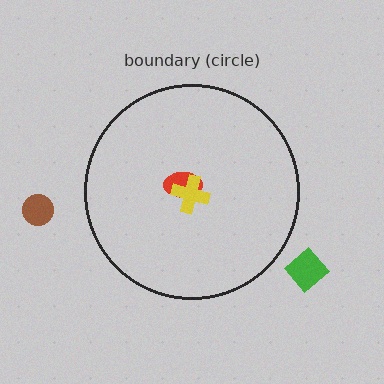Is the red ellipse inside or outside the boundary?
Inside.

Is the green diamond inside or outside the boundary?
Outside.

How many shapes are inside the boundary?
2 inside, 2 outside.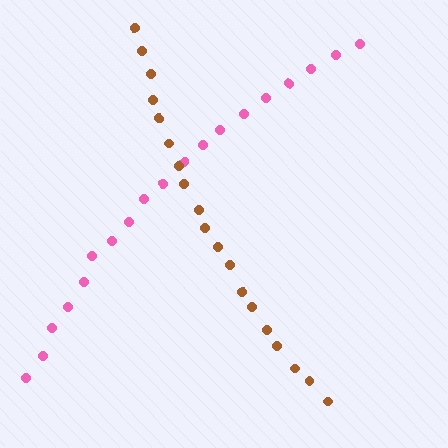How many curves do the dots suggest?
There are 2 distinct paths.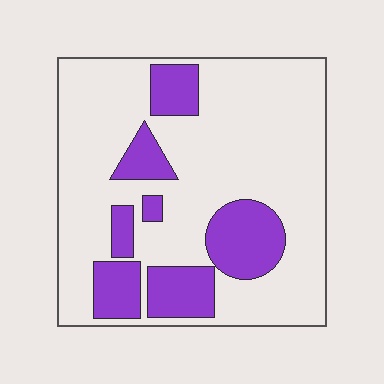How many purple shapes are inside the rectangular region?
7.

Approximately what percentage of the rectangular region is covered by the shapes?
Approximately 25%.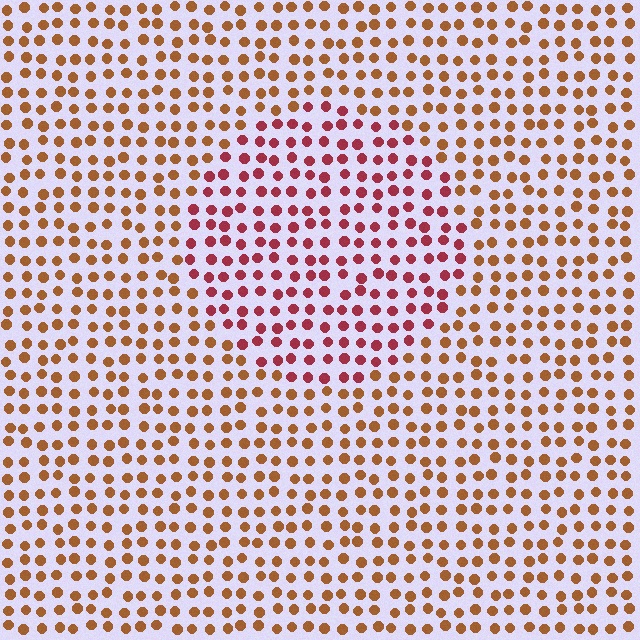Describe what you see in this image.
The image is filled with small brown elements in a uniform arrangement. A circle-shaped region is visible where the elements are tinted to a slightly different hue, forming a subtle color boundary.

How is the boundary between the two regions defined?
The boundary is defined purely by a slight shift in hue (about 38 degrees). Spacing, size, and orientation are identical on both sides.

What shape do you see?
I see a circle.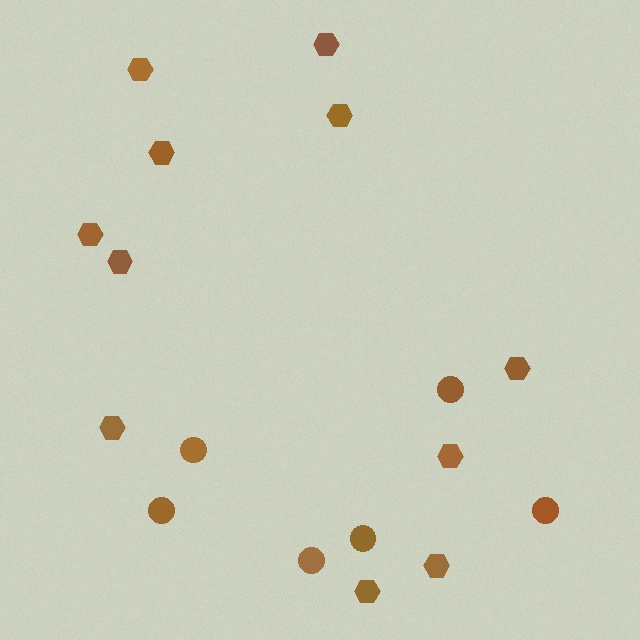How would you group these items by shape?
There are 2 groups: one group of circles (6) and one group of hexagons (11).